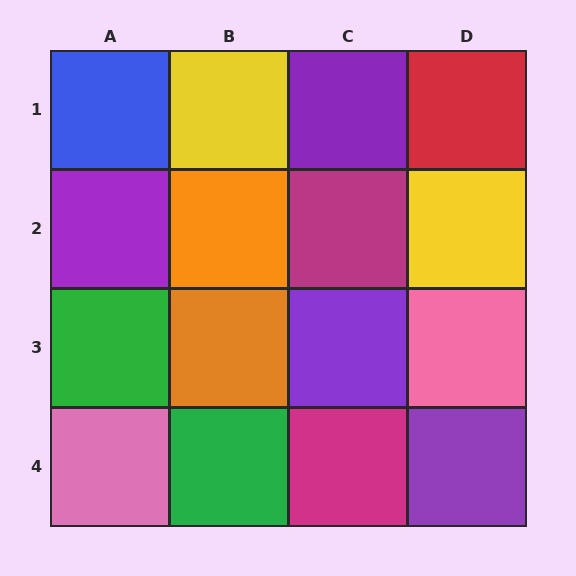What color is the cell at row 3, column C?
Purple.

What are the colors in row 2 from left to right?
Purple, orange, magenta, yellow.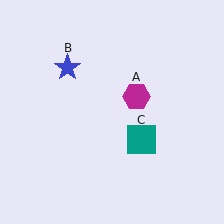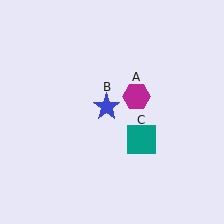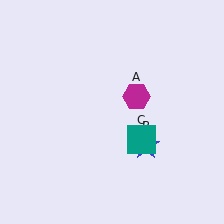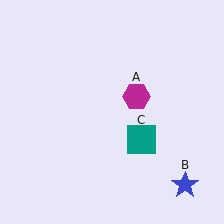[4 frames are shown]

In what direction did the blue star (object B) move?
The blue star (object B) moved down and to the right.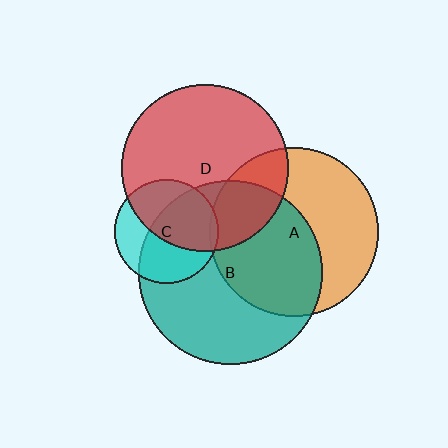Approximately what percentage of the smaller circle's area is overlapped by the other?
Approximately 55%.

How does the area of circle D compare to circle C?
Approximately 2.6 times.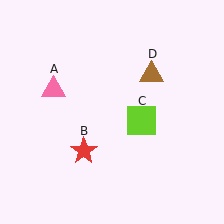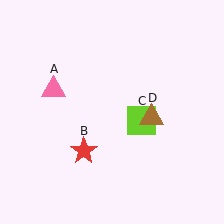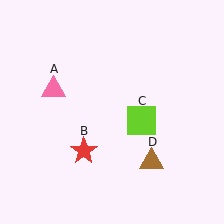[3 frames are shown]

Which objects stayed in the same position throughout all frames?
Pink triangle (object A) and red star (object B) and lime square (object C) remained stationary.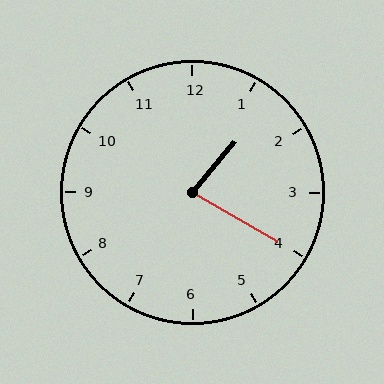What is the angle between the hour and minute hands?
Approximately 80 degrees.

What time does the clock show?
1:20.